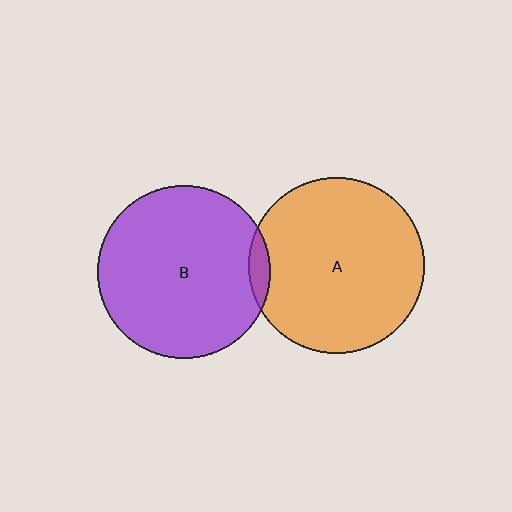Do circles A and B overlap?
Yes.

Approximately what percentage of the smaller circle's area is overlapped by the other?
Approximately 5%.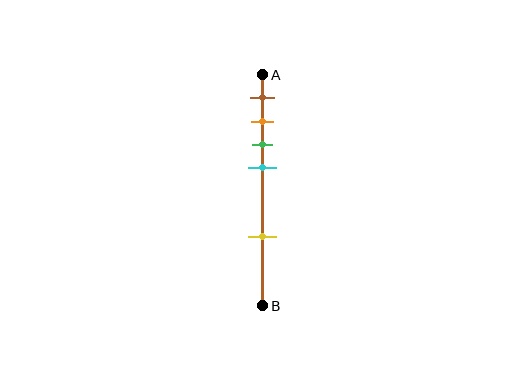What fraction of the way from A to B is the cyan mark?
The cyan mark is approximately 40% (0.4) of the way from A to B.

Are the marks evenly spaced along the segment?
No, the marks are not evenly spaced.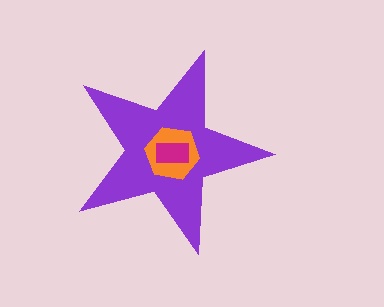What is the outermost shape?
The purple star.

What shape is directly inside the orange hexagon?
The magenta rectangle.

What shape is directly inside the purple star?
The orange hexagon.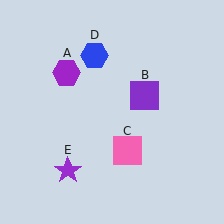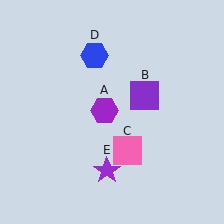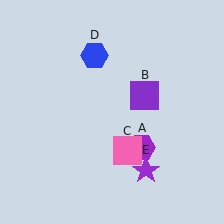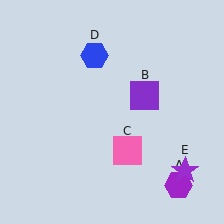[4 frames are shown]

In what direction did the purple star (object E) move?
The purple star (object E) moved right.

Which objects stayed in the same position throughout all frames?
Purple square (object B) and pink square (object C) and blue hexagon (object D) remained stationary.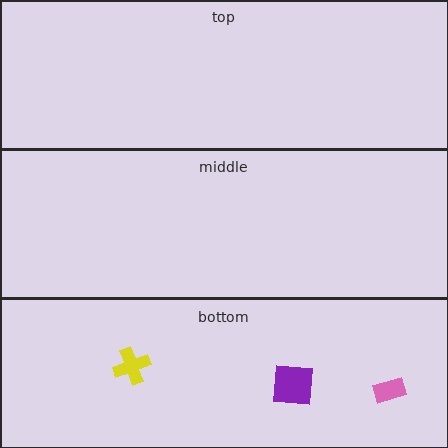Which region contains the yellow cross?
The bottom region.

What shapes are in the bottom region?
The purple square, the pink rectangle, the yellow cross.